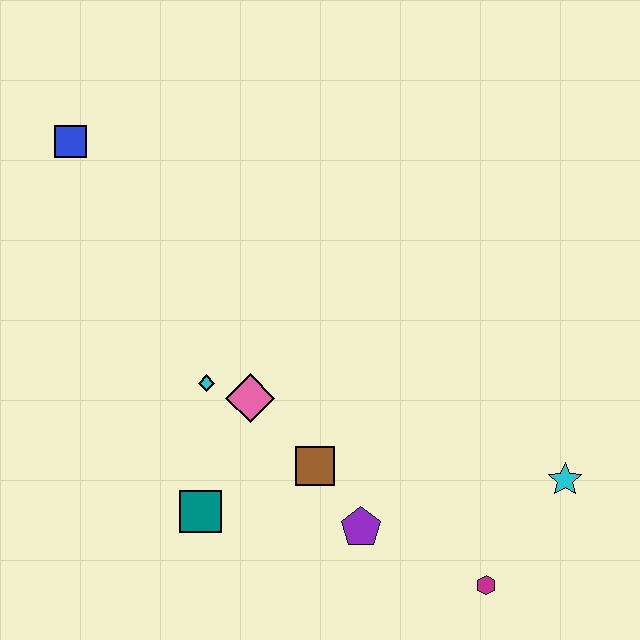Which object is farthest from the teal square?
The blue square is farthest from the teal square.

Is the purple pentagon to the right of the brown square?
Yes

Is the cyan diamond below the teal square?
No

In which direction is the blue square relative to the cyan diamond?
The blue square is above the cyan diamond.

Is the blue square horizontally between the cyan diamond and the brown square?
No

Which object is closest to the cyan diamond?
The pink diamond is closest to the cyan diamond.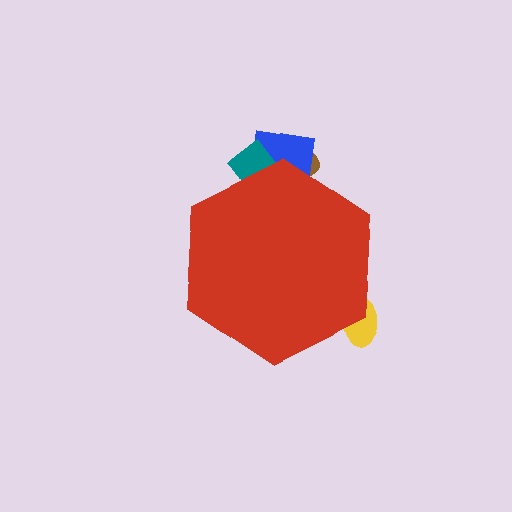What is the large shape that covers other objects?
A red hexagon.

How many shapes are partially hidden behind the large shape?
4 shapes are partially hidden.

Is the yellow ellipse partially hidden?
Yes, the yellow ellipse is partially hidden behind the red hexagon.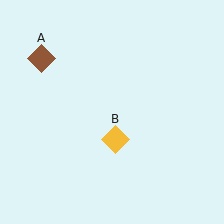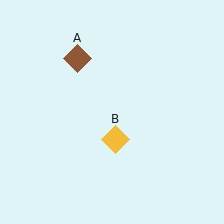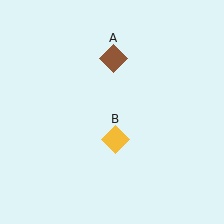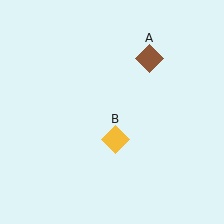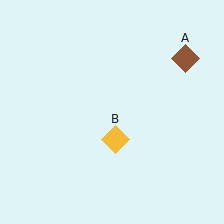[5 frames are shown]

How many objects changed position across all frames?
1 object changed position: brown diamond (object A).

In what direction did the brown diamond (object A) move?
The brown diamond (object A) moved right.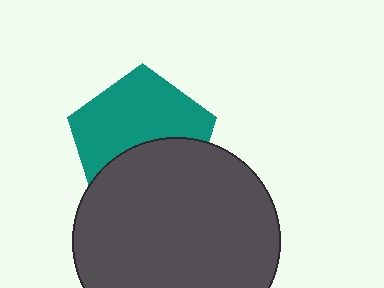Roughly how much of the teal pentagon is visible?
About half of it is visible (roughly 58%).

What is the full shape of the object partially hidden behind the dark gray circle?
The partially hidden object is a teal pentagon.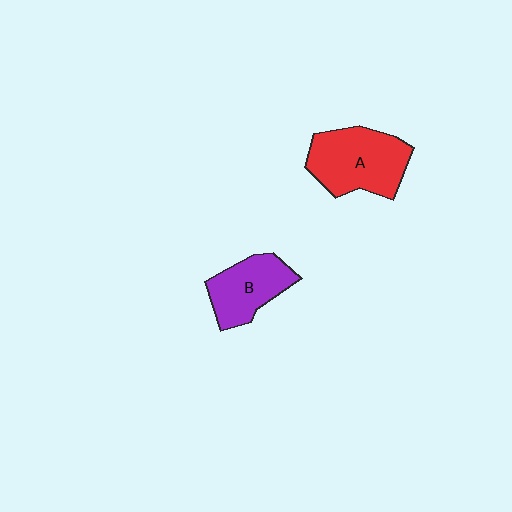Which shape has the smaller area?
Shape B (purple).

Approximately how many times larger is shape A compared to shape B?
Approximately 1.4 times.